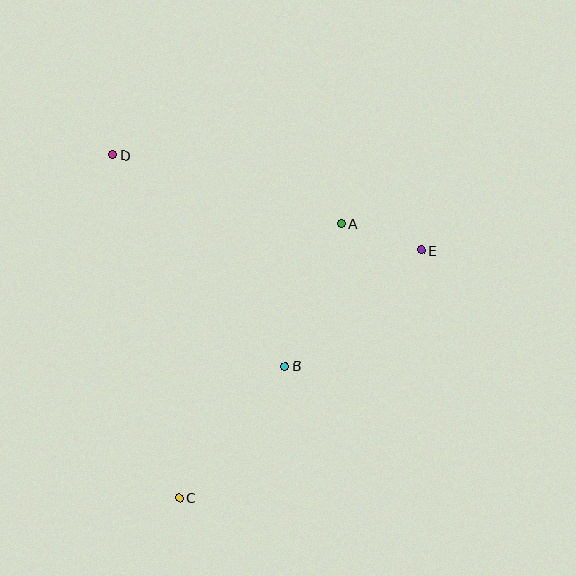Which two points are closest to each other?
Points A and E are closest to each other.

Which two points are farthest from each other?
Points C and D are farthest from each other.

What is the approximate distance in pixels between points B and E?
The distance between B and E is approximately 179 pixels.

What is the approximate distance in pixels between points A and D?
The distance between A and D is approximately 239 pixels.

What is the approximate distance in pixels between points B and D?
The distance between B and D is approximately 273 pixels.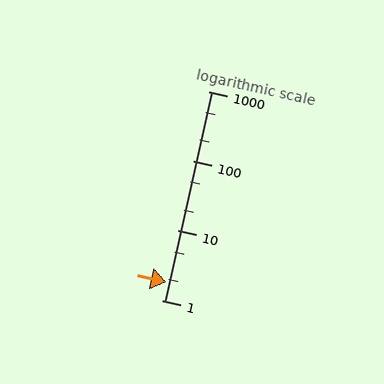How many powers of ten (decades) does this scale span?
The scale spans 3 decades, from 1 to 1000.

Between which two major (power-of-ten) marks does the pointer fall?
The pointer is between 1 and 10.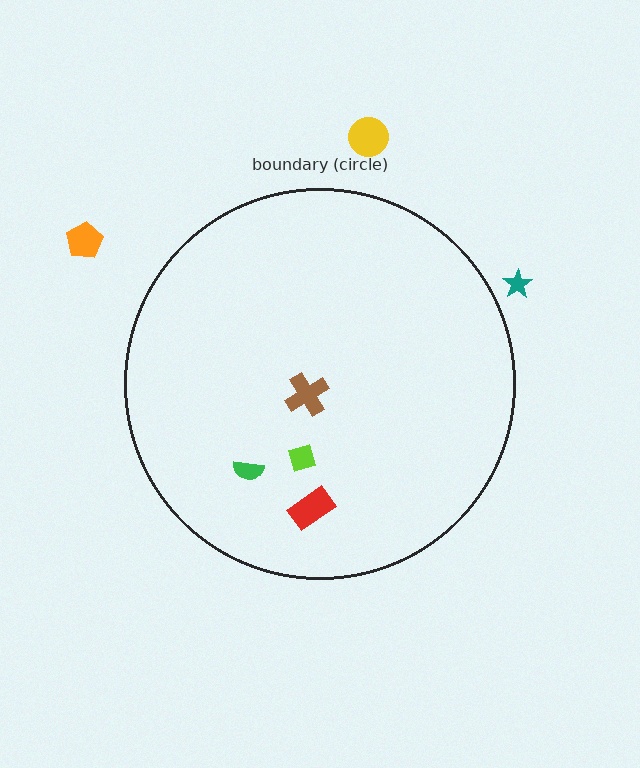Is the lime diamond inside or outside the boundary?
Inside.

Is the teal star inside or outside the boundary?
Outside.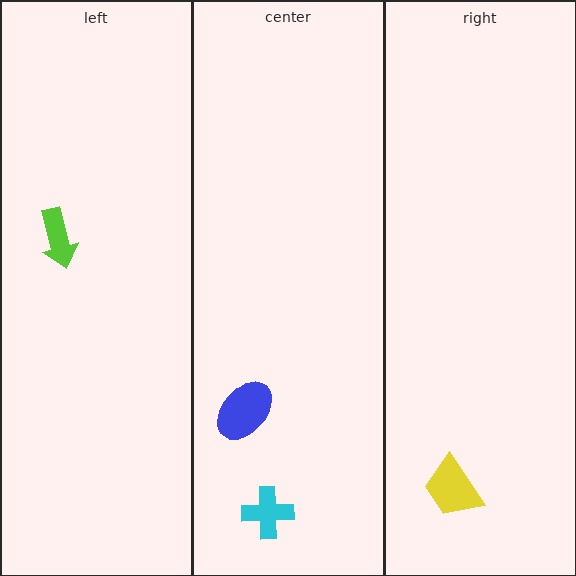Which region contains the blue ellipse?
The center region.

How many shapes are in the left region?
1.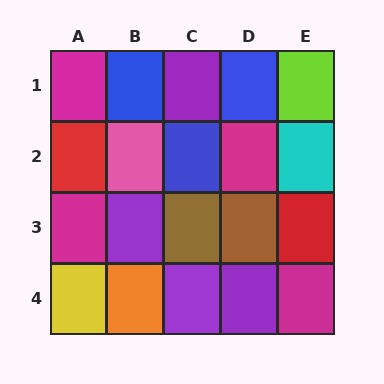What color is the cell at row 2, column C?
Blue.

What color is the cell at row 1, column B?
Blue.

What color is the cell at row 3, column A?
Magenta.